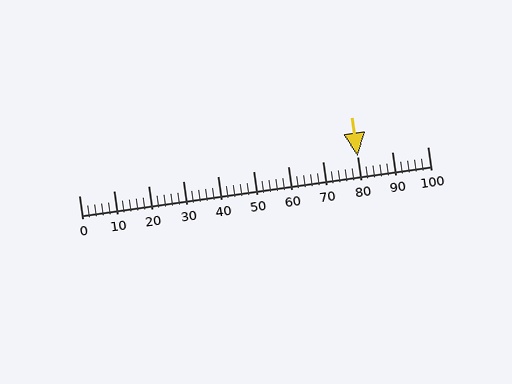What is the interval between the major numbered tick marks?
The major tick marks are spaced 10 units apart.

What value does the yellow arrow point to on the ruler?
The yellow arrow points to approximately 80.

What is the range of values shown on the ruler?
The ruler shows values from 0 to 100.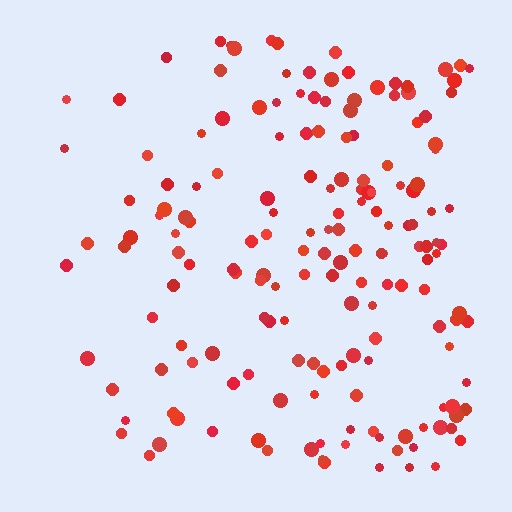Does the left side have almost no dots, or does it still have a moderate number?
Still a moderate number, just noticeably fewer than the right.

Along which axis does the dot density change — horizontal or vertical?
Horizontal.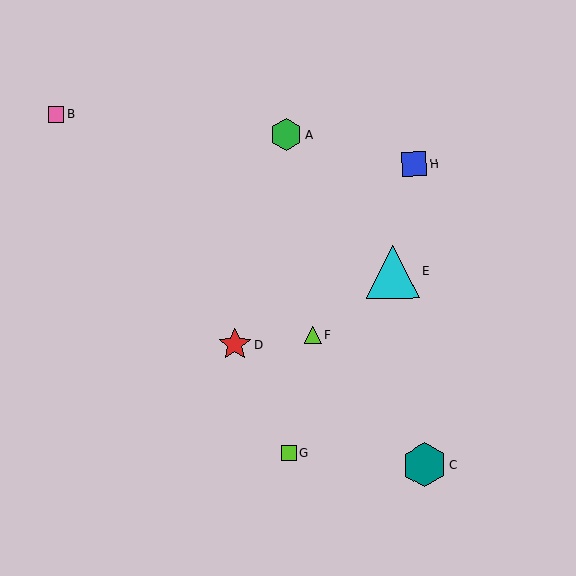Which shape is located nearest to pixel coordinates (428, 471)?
The teal hexagon (labeled C) at (424, 465) is nearest to that location.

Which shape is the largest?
The cyan triangle (labeled E) is the largest.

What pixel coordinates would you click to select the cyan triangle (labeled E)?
Click at (393, 272) to select the cyan triangle E.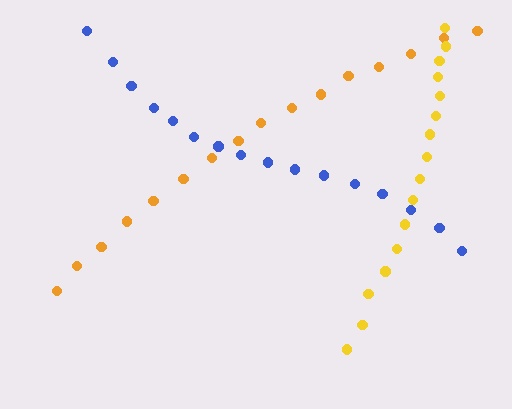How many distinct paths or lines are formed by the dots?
There are 3 distinct paths.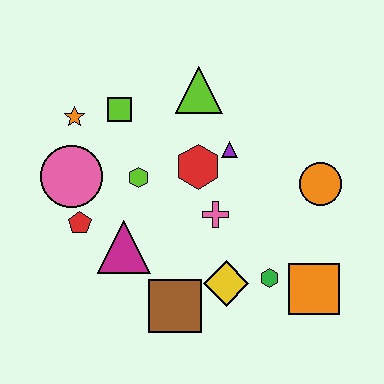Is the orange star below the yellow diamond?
No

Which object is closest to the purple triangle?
The red hexagon is closest to the purple triangle.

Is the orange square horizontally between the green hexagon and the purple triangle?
No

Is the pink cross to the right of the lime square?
Yes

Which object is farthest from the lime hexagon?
The orange square is farthest from the lime hexagon.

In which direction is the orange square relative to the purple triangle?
The orange square is below the purple triangle.